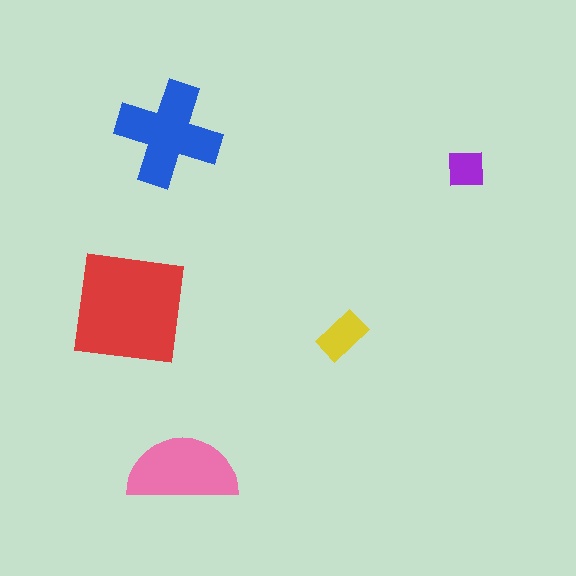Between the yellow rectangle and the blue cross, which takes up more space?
The blue cross.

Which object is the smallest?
The purple square.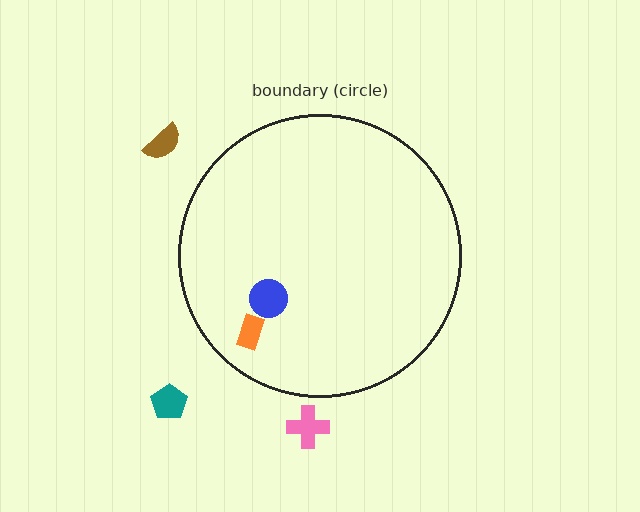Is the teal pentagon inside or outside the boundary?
Outside.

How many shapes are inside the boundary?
2 inside, 3 outside.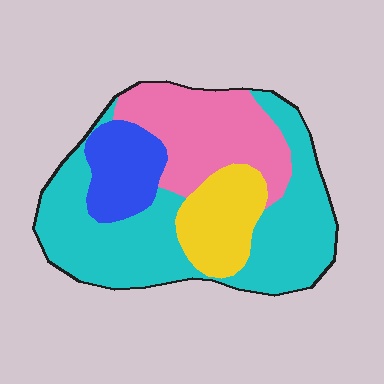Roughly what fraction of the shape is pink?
Pink covers 25% of the shape.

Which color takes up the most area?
Cyan, at roughly 45%.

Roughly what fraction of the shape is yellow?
Yellow takes up about one sixth (1/6) of the shape.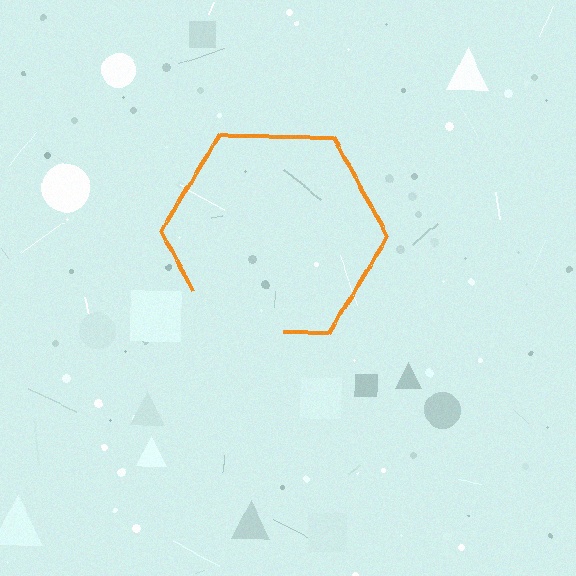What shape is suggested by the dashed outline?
The dashed outline suggests a hexagon.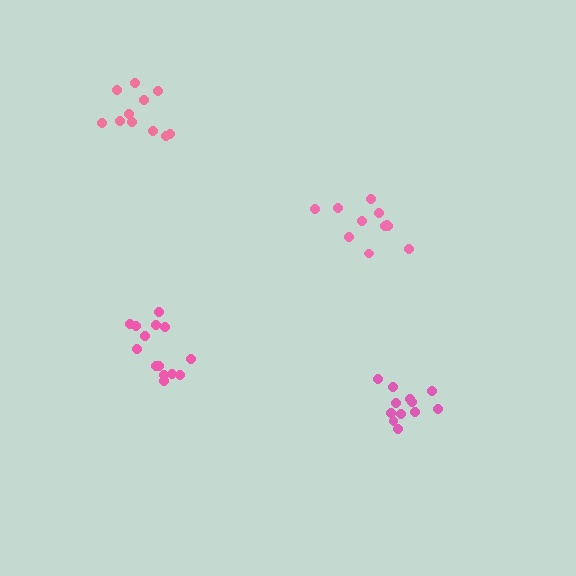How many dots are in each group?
Group 1: 14 dots, Group 2: 11 dots, Group 3: 11 dots, Group 4: 12 dots (48 total).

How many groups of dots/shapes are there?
There are 4 groups.